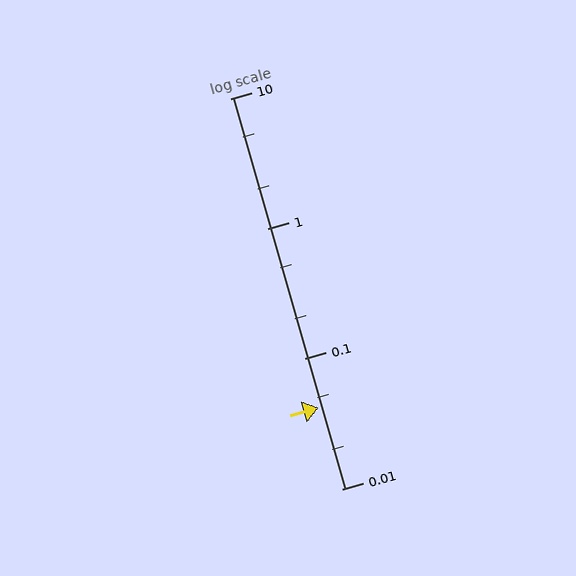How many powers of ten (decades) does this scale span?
The scale spans 3 decades, from 0.01 to 10.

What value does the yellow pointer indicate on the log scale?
The pointer indicates approximately 0.042.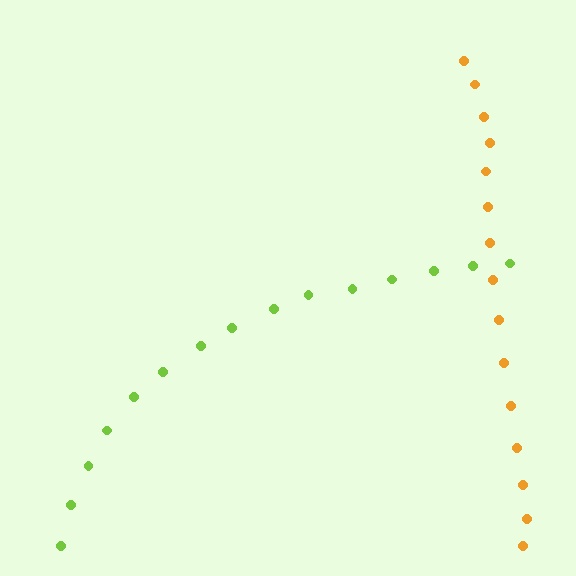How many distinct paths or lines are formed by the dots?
There are 2 distinct paths.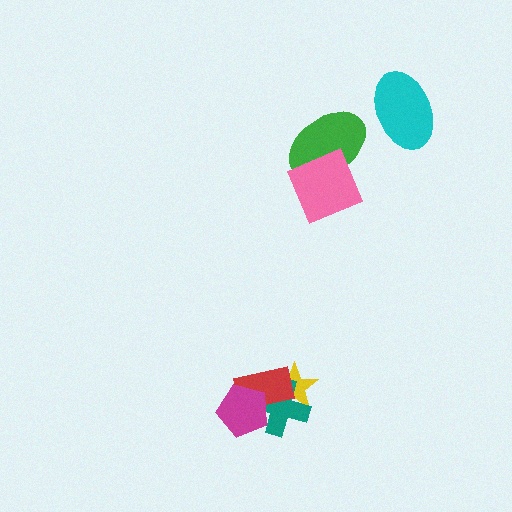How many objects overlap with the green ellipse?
1 object overlaps with the green ellipse.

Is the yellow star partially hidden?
Yes, it is partially covered by another shape.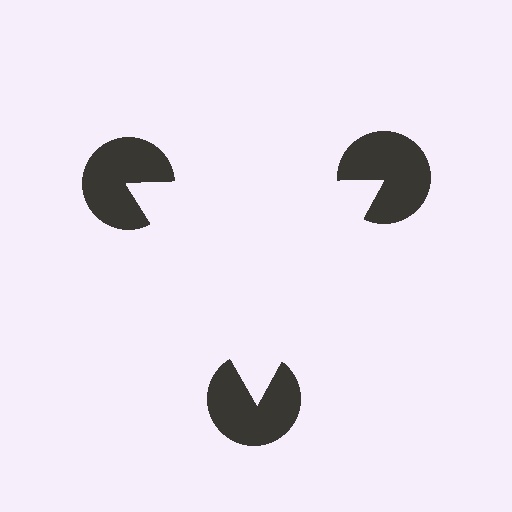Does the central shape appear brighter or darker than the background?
It typically appears slightly brighter than the background, even though no actual brightness change is drawn.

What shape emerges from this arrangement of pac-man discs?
An illusory triangle — its edges are inferred from the aligned wedge cuts in the pac-man discs, not physically drawn.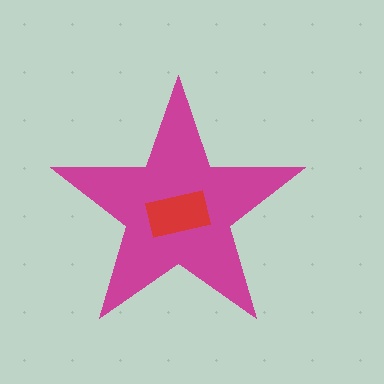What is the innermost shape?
The red rectangle.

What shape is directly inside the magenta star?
The red rectangle.